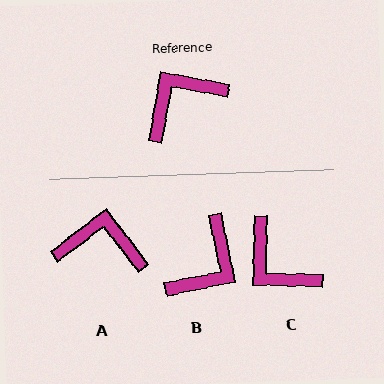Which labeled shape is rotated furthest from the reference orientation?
B, about 159 degrees away.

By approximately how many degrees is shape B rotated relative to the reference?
Approximately 159 degrees clockwise.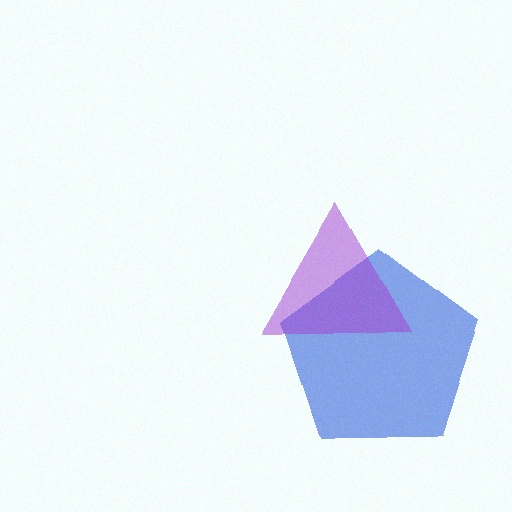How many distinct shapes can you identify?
There are 2 distinct shapes: a blue pentagon, a purple triangle.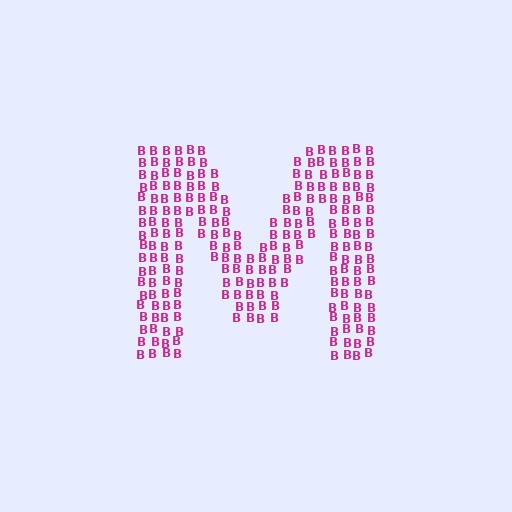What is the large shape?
The large shape is the letter M.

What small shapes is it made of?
It is made of small letter B's.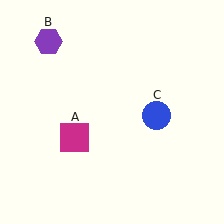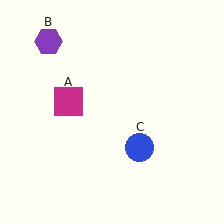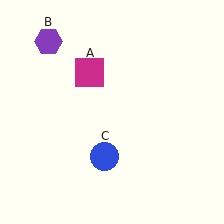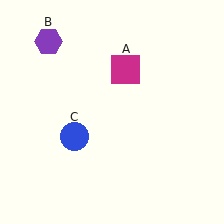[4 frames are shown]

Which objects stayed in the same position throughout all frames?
Purple hexagon (object B) remained stationary.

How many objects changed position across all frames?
2 objects changed position: magenta square (object A), blue circle (object C).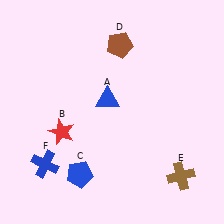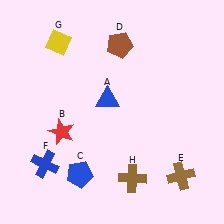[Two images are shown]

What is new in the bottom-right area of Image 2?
A brown cross (H) was added in the bottom-right area of Image 2.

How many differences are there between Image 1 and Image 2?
There are 2 differences between the two images.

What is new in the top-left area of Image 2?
A yellow diamond (G) was added in the top-left area of Image 2.